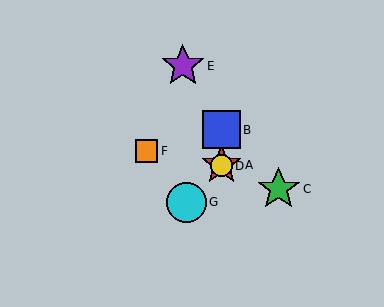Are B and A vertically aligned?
Yes, both are at x≈221.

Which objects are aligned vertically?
Objects A, B, D are aligned vertically.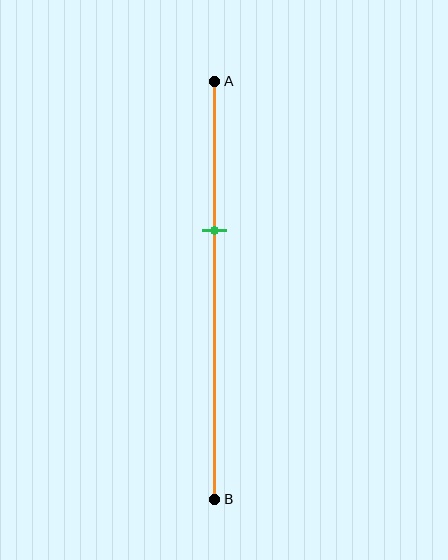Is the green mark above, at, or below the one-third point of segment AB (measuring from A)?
The green mark is approximately at the one-third point of segment AB.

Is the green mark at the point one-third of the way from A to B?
Yes, the mark is approximately at the one-third point.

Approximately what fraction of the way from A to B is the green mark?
The green mark is approximately 35% of the way from A to B.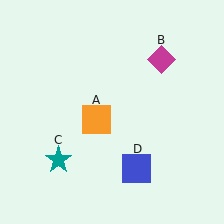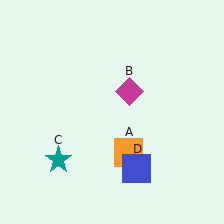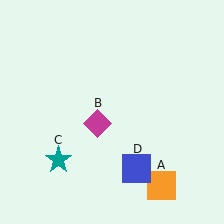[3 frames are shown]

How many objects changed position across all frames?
2 objects changed position: orange square (object A), magenta diamond (object B).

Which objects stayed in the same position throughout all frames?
Teal star (object C) and blue square (object D) remained stationary.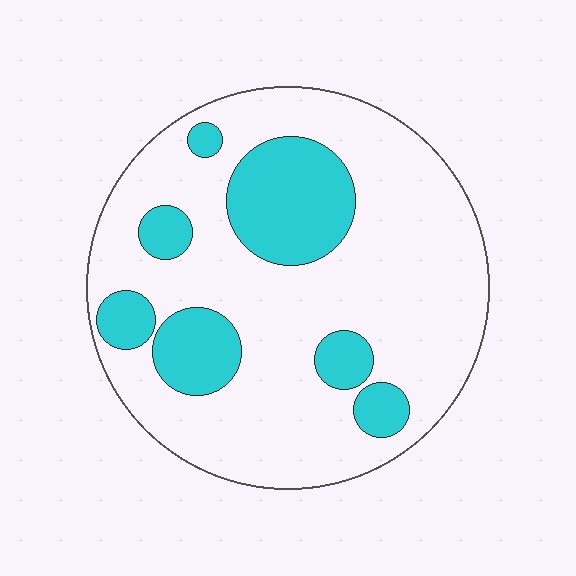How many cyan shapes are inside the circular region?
7.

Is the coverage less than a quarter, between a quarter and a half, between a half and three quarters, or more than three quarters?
Less than a quarter.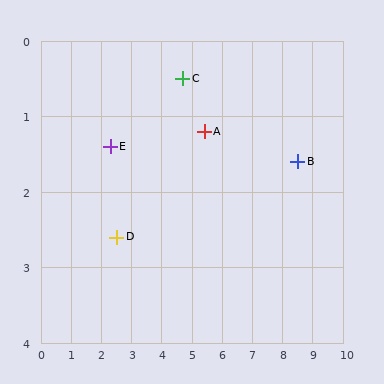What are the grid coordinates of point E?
Point E is at approximately (2.3, 1.4).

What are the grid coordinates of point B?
Point B is at approximately (8.5, 1.6).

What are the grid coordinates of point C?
Point C is at approximately (4.7, 0.5).